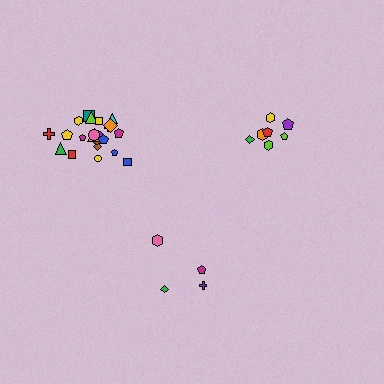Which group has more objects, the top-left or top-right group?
The top-left group.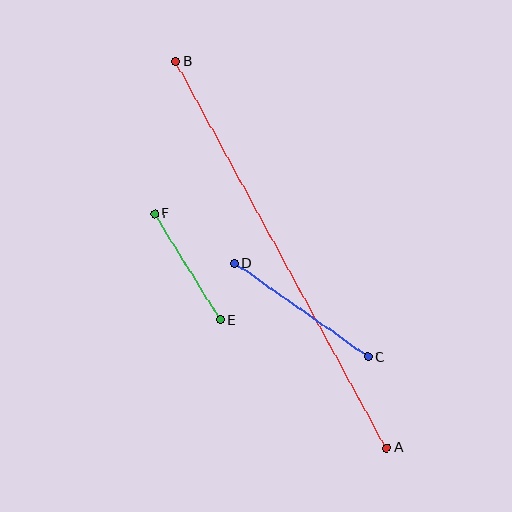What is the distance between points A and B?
The distance is approximately 440 pixels.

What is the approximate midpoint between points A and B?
The midpoint is at approximately (281, 255) pixels.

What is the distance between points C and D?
The distance is approximately 163 pixels.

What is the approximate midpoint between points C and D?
The midpoint is at approximately (301, 310) pixels.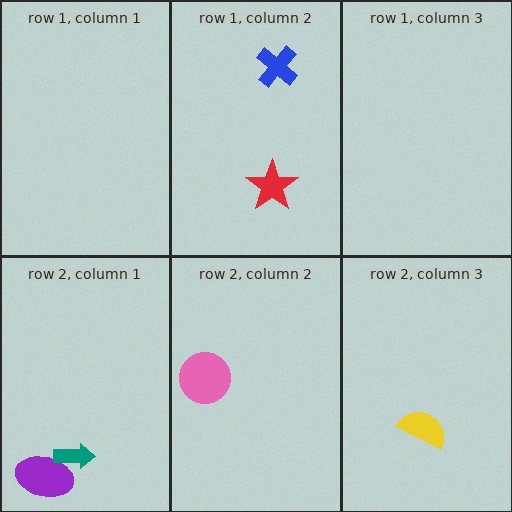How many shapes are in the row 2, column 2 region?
1.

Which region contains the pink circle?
The row 2, column 2 region.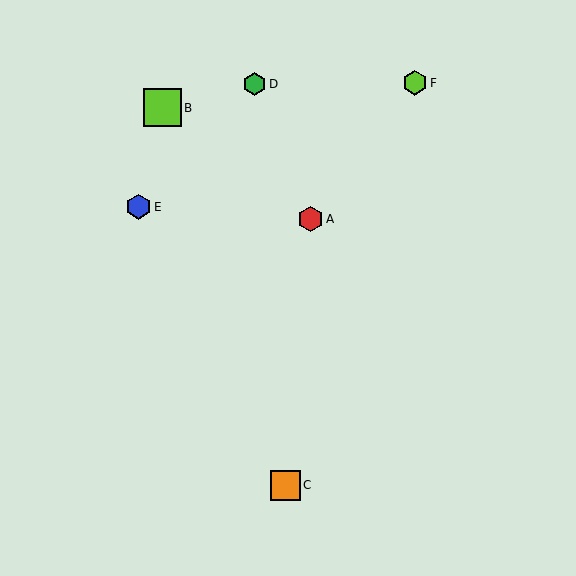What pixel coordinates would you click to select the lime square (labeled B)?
Click at (162, 108) to select the lime square B.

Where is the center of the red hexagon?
The center of the red hexagon is at (311, 219).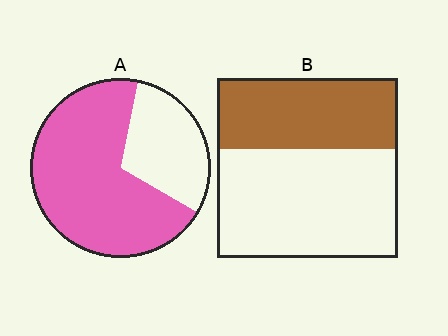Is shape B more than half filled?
No.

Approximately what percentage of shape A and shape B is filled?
A is approximately 70% and B is approximately 40%.